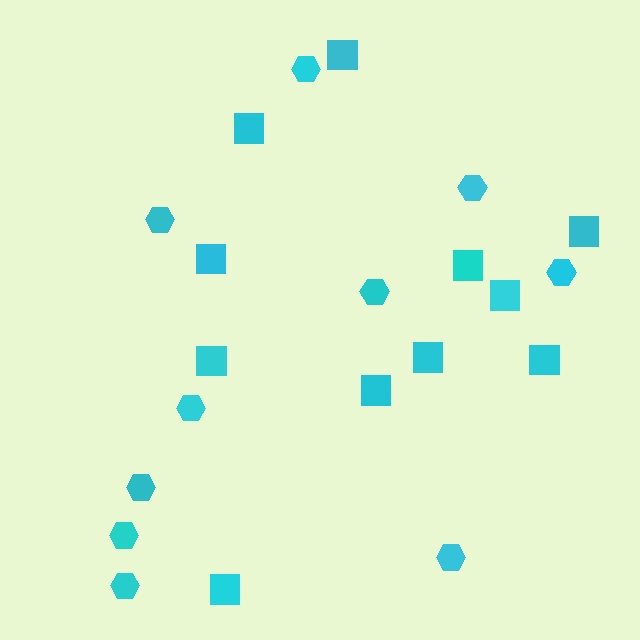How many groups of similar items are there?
There are 2 groups: one group of squares (11) and one group of hexagons (10).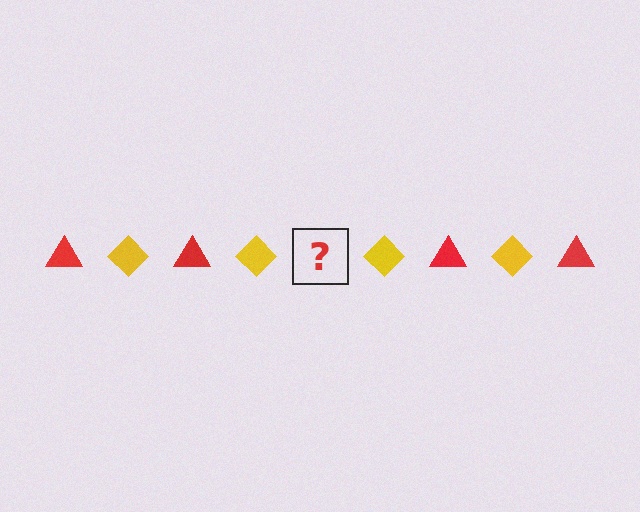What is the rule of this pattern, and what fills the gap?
The rule is that the pattern alternates between red triangle and yellow diamond. The gap should be filled with a red triangle.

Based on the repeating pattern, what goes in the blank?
The blank should be a red triangle.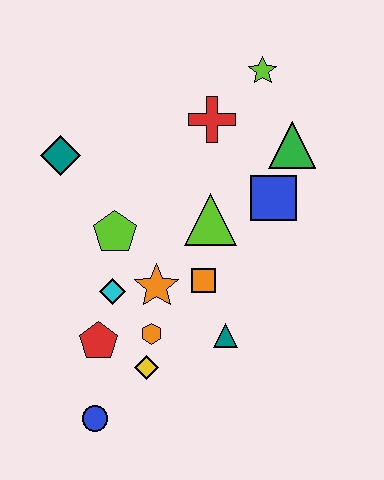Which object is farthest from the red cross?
The blue circle is farthest from the red cross.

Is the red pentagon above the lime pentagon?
No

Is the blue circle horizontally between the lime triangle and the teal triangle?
No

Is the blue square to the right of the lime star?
Yes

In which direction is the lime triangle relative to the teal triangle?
The lime triangle is above the teal triangle.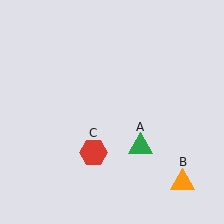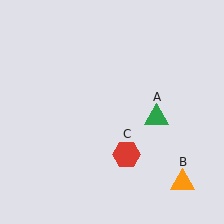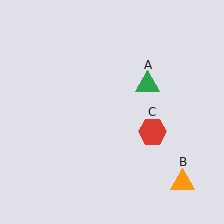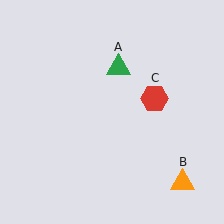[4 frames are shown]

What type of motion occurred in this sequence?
The green triangle (object A), red hexagon (object C) rotated counterclockwise around the center of the scene.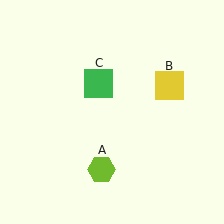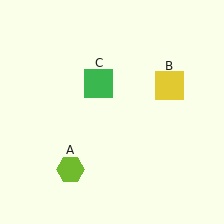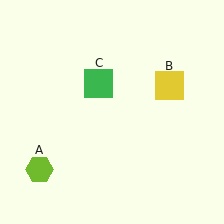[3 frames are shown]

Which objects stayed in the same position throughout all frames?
Yellow square (object B) and green square (object C) remained stationary.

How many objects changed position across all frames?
1 object changed position: lime hexagon (object A).